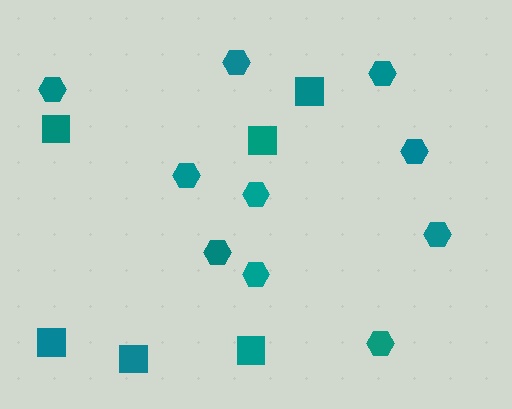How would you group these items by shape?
There are 2 groups: one group of hexagons (10) and one group of squares (6).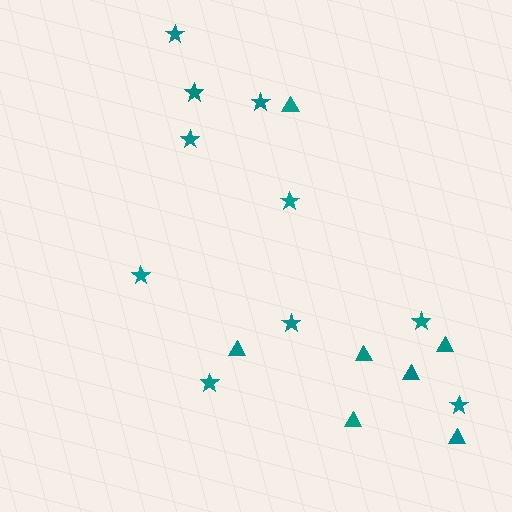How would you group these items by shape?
There are 2 groups: one group of triangles (7) and one group of stars (10).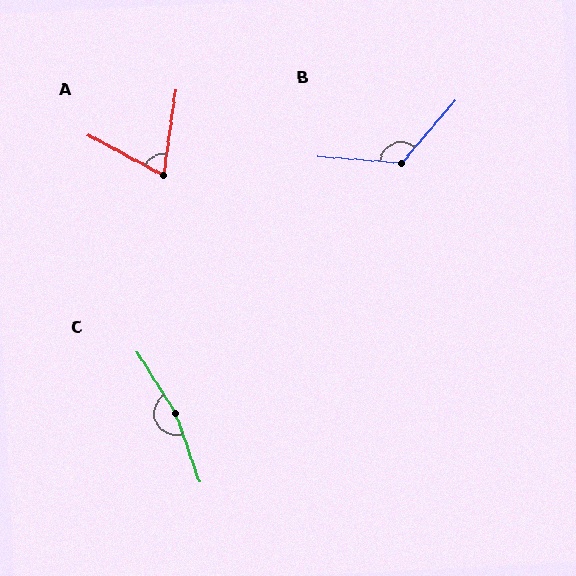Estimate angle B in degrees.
Approximately 126 degrees.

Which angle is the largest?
C, at approximately 167 degrees.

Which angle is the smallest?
A, at approximately 70 degrees.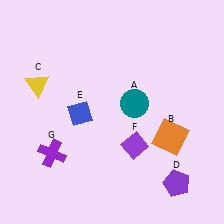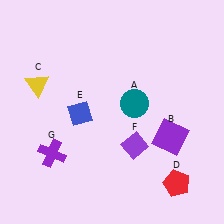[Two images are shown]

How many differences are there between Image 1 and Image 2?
There are 2 differences between the two images.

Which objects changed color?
B changed from orange to purple. D changed from purple to red.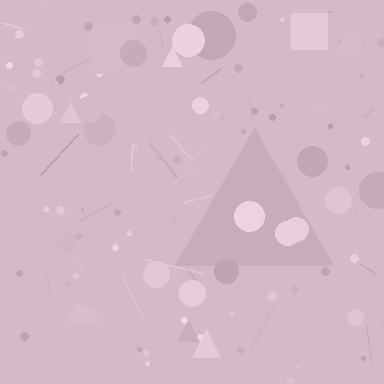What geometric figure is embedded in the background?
A triangle is embedded in the background.